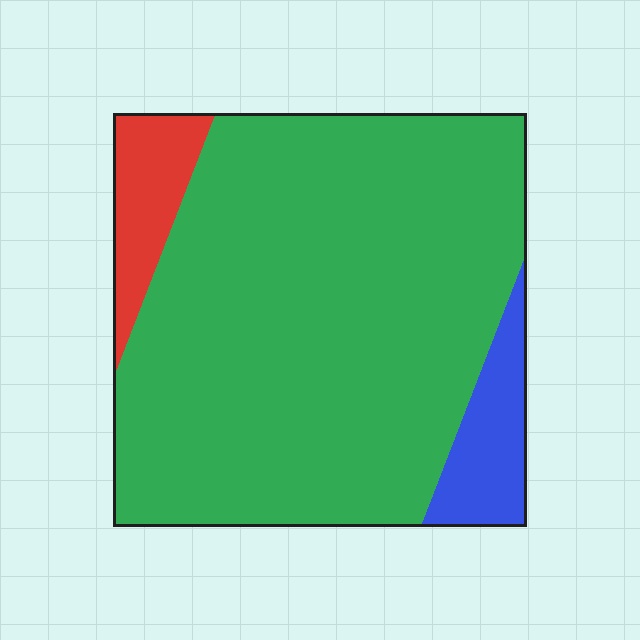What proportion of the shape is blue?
Blue covers 9% of the shape.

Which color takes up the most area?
Green, at roughly 85%.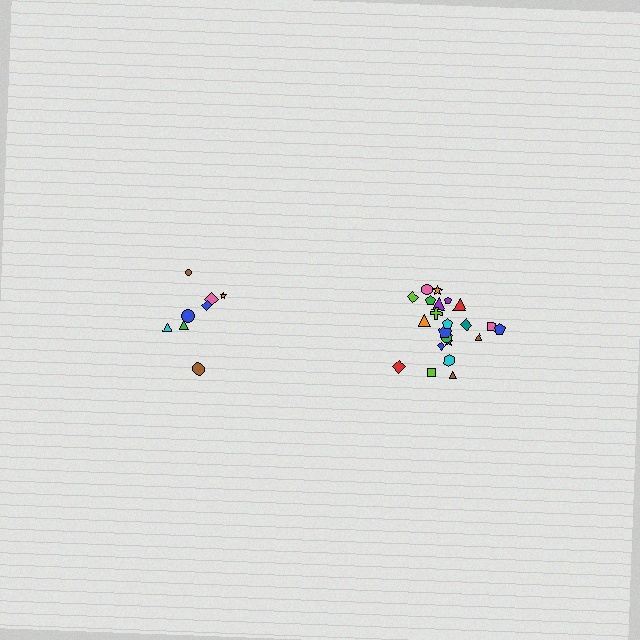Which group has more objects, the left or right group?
The right group.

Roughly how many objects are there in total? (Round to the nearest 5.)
Roughly 30 objects in total.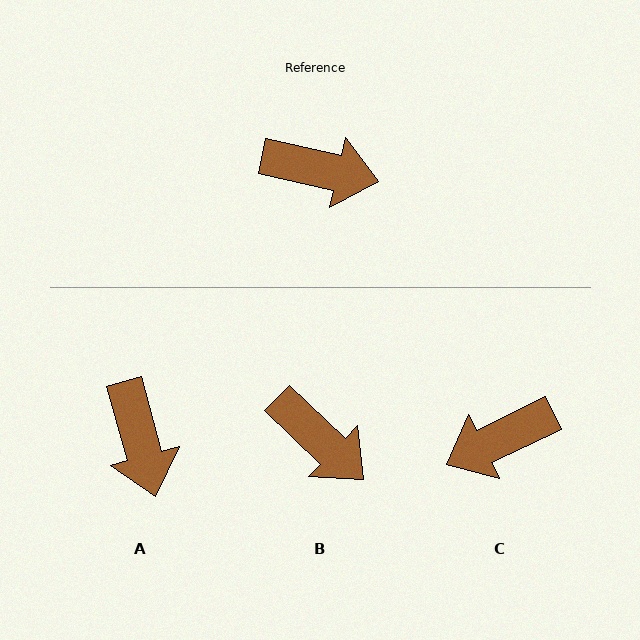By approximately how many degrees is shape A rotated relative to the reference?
Approximately 62 degrees clockwise.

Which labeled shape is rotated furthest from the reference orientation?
C, about 142 degrees away.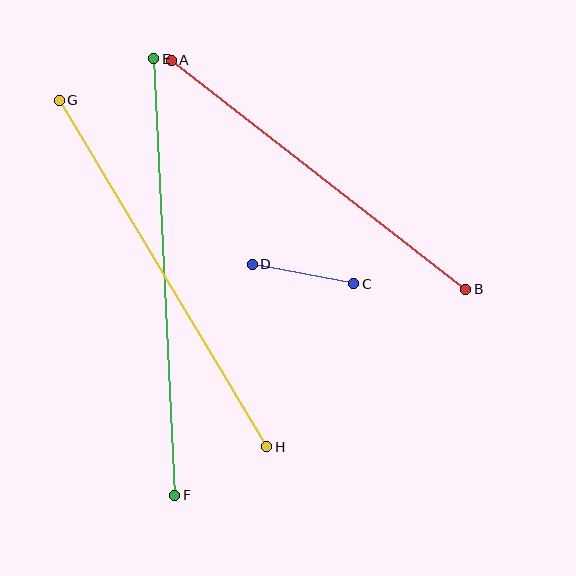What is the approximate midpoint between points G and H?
The midpoint is at approximately (163, 273) pixels.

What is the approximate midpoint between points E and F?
The midpoint is at approximately (164, 277) pixels.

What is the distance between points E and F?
The distance is approximately 437 pixels.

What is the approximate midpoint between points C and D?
The midpoint is at approximately (303, 274) pixels.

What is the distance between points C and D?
The distance is approximately 103 pixels.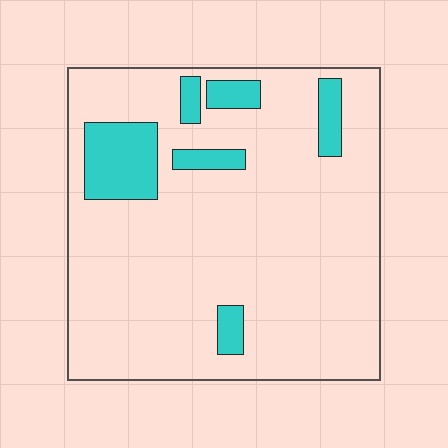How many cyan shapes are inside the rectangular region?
6.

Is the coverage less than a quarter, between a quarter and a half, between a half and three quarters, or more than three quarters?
Less than a quarter.